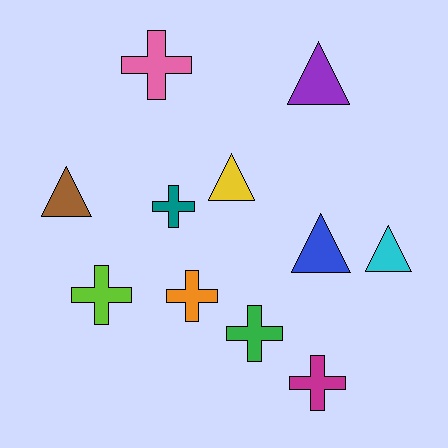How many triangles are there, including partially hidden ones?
There are 5 triangles.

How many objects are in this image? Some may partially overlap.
There are 11 objects.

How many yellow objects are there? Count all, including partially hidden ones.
There is 1 yellow object.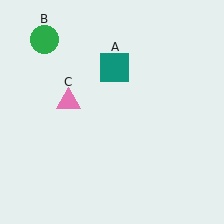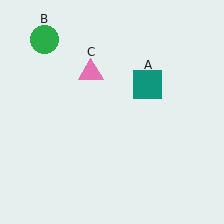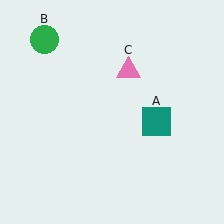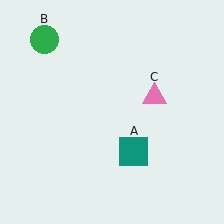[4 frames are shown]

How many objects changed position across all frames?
2 objects changed position: teal square (object A), pink triangle (object C).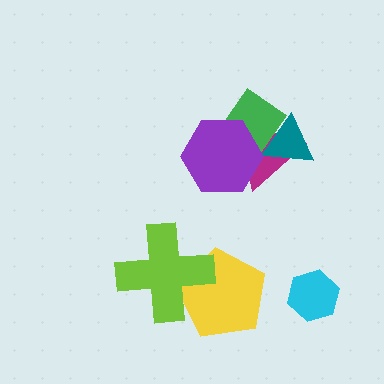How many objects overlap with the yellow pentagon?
1 object overlaps with the yellow pentagon.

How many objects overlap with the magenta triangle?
3 objects overlap with the magenta triangle.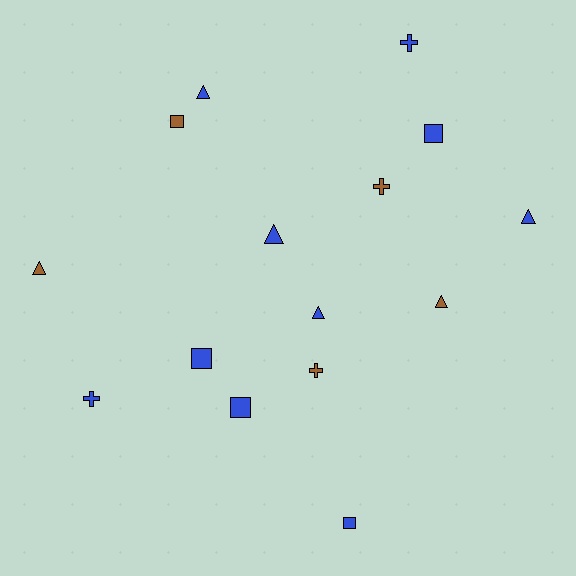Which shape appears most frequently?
Triangle, with 6 objects.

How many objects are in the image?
There are 15 objects.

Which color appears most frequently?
Blue, with 10 objects.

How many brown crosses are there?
There are 2 brown crosses.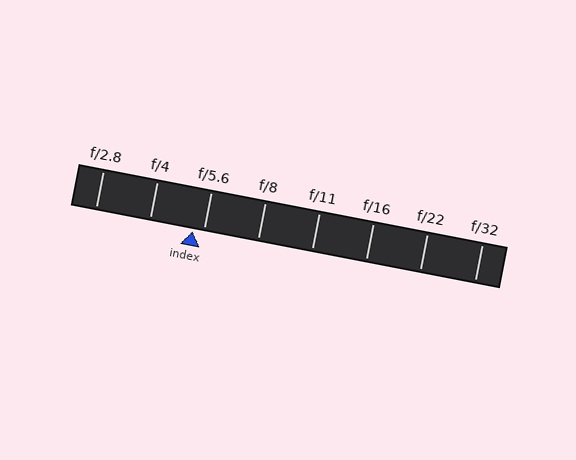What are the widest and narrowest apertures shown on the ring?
The widest aperture shown is f/2.8 and the narrowest is f/32.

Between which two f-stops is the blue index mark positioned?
The index mark is between f/4 and f/5.6.